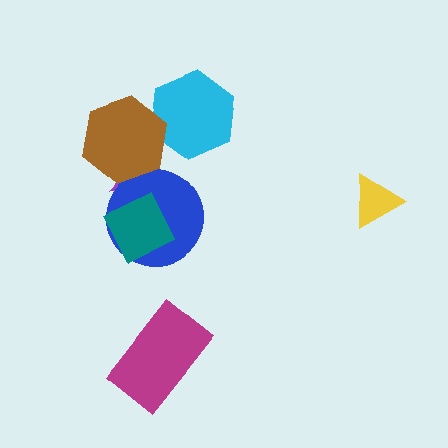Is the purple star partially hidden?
Yes, it is partially covered by another shape.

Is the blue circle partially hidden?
Yes, it is partially covered by another shape.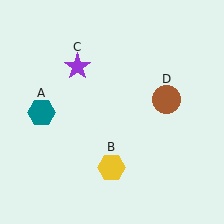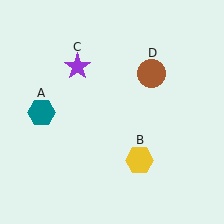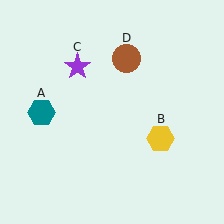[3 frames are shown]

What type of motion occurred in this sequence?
The yellow hexagon (object B), brown circle (object D) rotated counterclockwise around the center of the scene.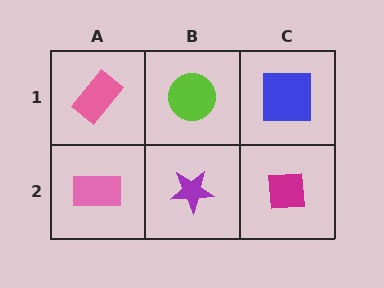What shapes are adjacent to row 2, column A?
A pink rectangle (row 1, column A), a purple star (row 2, column B).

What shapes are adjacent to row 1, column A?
A pink rectangle (row 2, column A), a lime circle (row 1, column B).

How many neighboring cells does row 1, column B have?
3.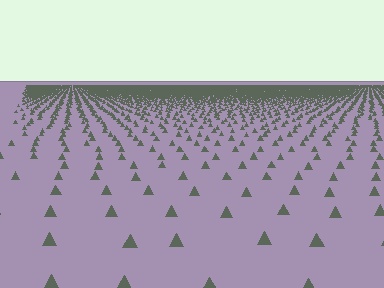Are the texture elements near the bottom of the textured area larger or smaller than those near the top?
Larger. Near the bottom, elements are closer to the viewer and appear at a bigger on-screen size.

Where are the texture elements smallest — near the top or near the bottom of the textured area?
Near the top.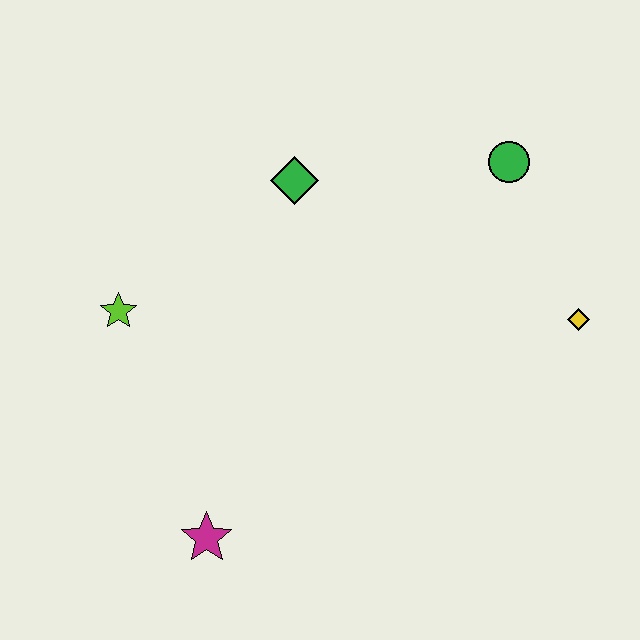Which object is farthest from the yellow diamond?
The lime star is farthest from the yellow diamond.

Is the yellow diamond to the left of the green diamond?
No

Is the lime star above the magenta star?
Yes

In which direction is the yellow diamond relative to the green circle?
The yellow diamond is below the green circle.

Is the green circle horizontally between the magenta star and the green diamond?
No